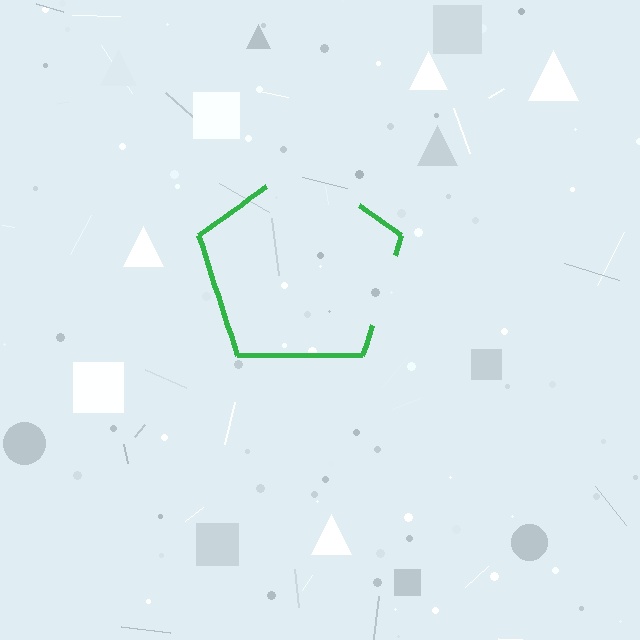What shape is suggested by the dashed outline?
The dashed outline suggests a pentagon.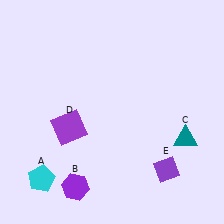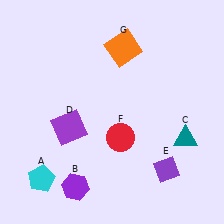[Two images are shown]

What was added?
A red circle (F), an orange square (G) were added in Image 2.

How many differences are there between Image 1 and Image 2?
There are 2 differences between the two images.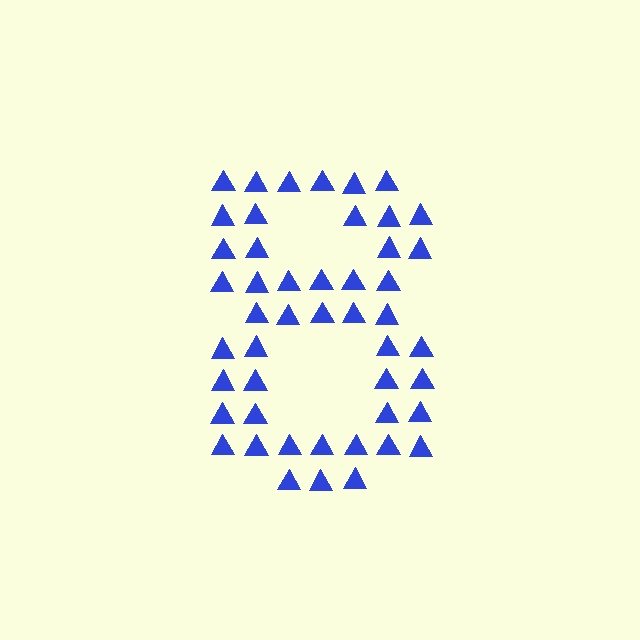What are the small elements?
The small elements are triangles.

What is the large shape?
The large shape is the digit 8.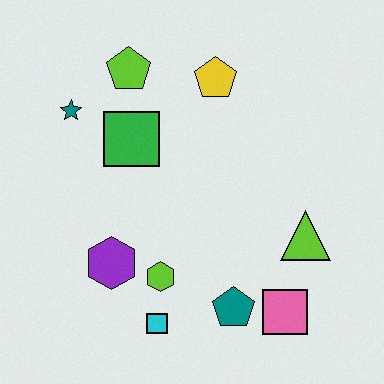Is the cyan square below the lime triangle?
Yes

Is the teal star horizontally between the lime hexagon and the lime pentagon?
No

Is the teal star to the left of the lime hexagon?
Yes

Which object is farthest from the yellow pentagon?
The cyan square is farthest from the yellow pentagon.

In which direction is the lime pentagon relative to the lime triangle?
The lime pentagon is to the left of the lime triangle.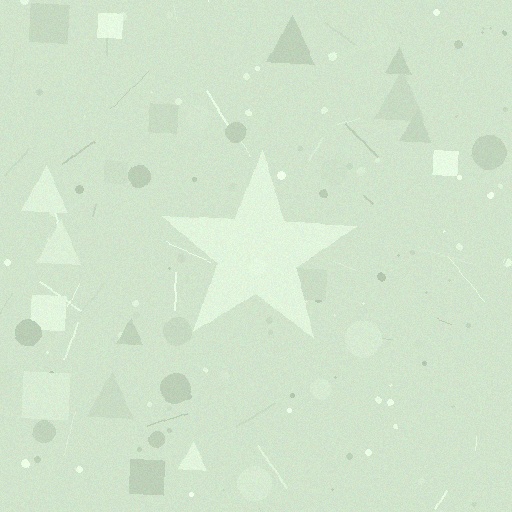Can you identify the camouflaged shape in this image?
The camouflaged shape is a star.